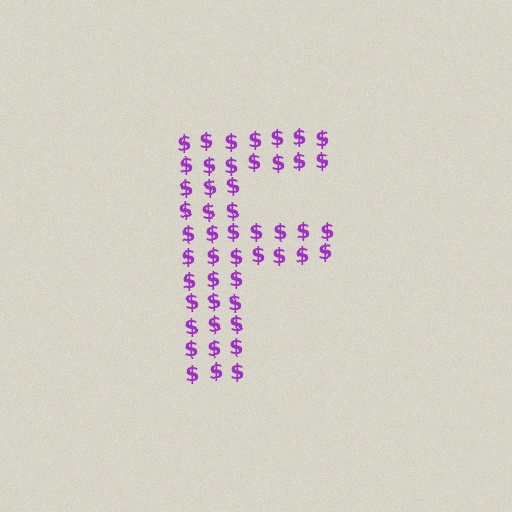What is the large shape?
The large shape is the letter F.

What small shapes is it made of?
It is made of small dollar signs.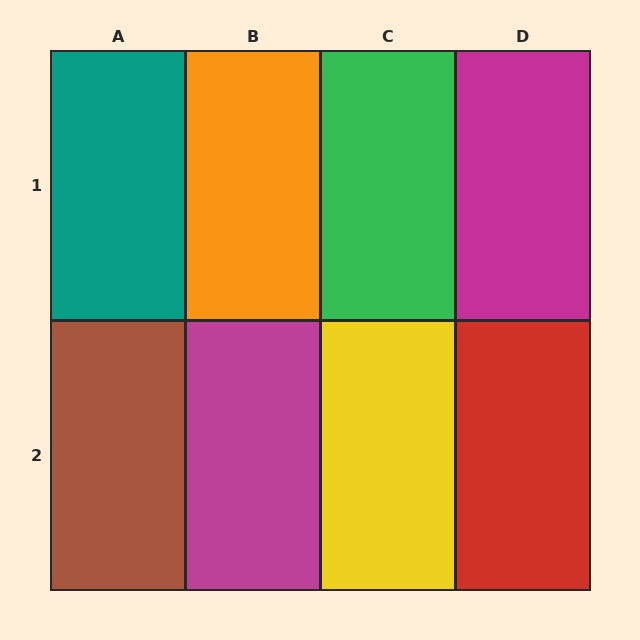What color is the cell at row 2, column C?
Yellow.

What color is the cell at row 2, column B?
Magenta.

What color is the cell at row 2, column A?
Brown.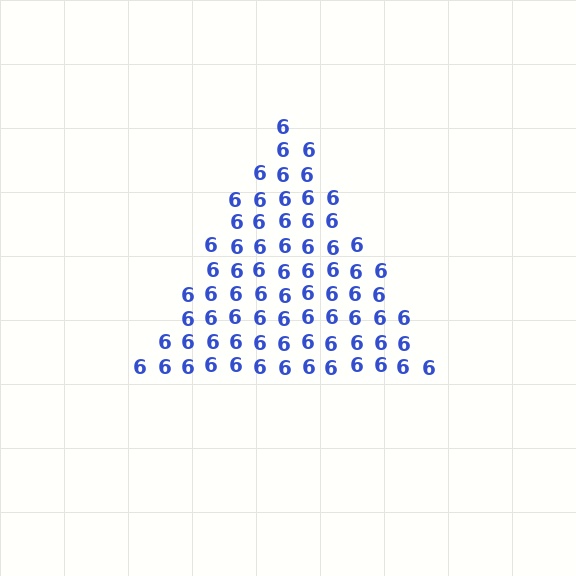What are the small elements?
The small elements are digit 6's.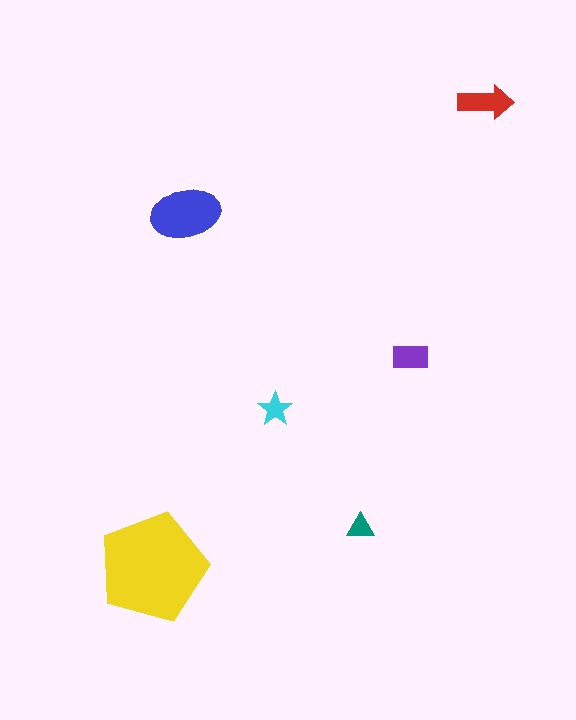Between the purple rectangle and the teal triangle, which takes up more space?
The purple rectangle.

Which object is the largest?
The yellow pentagon.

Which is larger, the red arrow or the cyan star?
The red arrow.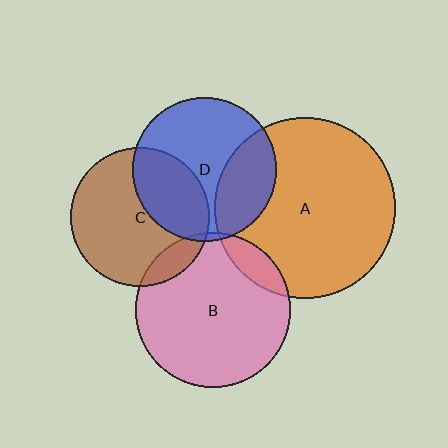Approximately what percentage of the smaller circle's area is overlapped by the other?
Approximately 10%.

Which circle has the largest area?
Circle A (orange).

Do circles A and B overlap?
Yes.